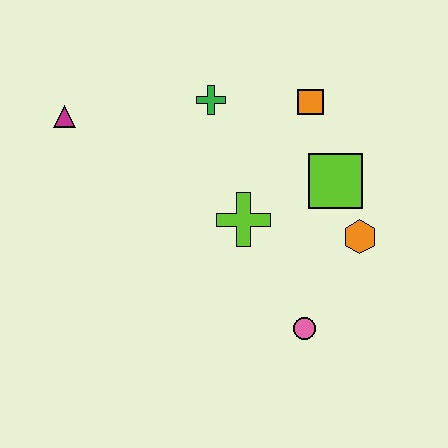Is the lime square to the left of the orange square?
No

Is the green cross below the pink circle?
No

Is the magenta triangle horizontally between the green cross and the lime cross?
No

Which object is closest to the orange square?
The lime square is closest to the orange square.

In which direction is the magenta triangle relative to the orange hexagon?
The magenta triangle is to the left of the orange hexagon.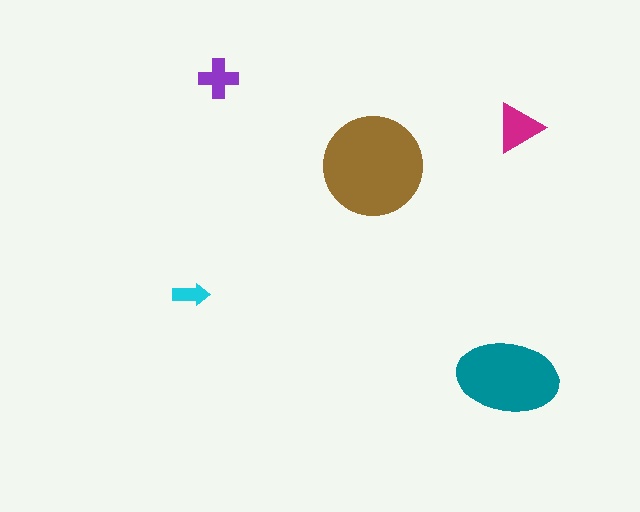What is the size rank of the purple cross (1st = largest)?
4th.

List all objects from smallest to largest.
The cyan arrow, the purple cross, the magenta triangle, the teal ellipse, the brown circle.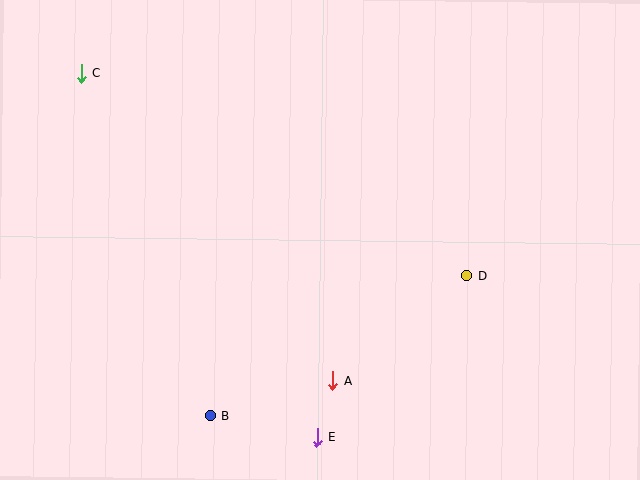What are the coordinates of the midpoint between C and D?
The midpoint between C and D is at (274, 175).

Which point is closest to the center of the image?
Point A at (333, 381) is closest to the center.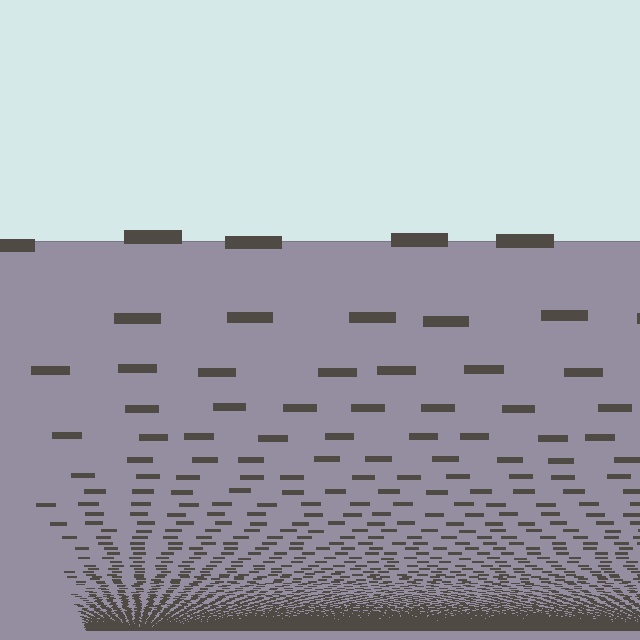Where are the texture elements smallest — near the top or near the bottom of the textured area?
Near the bottom.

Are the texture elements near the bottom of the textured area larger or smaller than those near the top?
Smaller. The gradient is inverted — elements near the bottom are smaller and denser.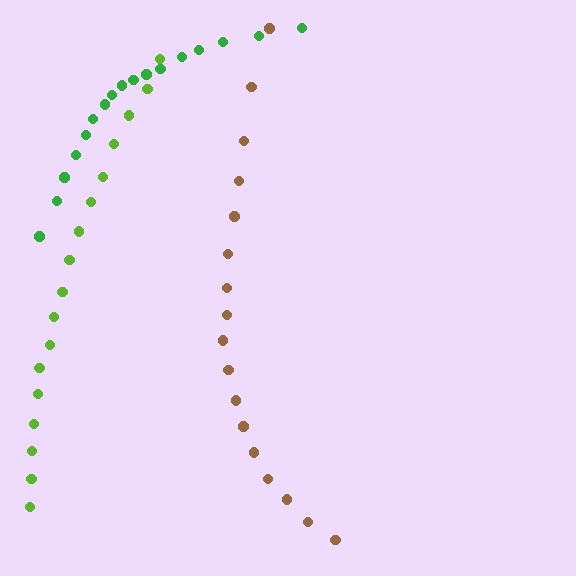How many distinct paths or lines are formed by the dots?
There are 3 distinct paths.